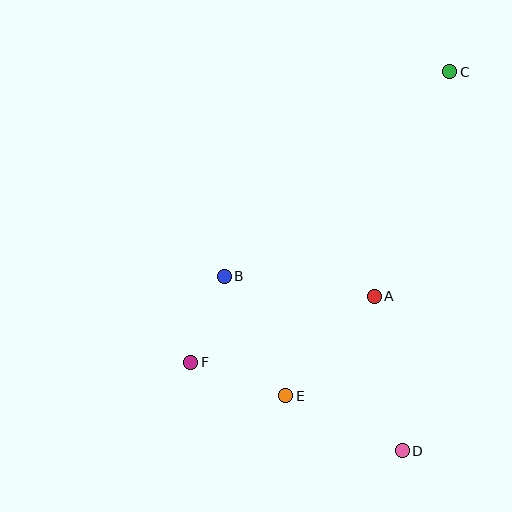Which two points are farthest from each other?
Points C and F are farthest from each other.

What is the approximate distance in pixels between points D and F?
The distance between D and F is approximately 229 pixels.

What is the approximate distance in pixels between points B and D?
The distance between B and D is approximately 249 pixels.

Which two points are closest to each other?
Points B and F are closest to each other.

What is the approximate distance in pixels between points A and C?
The distance between A and C is approximately 237 pixels.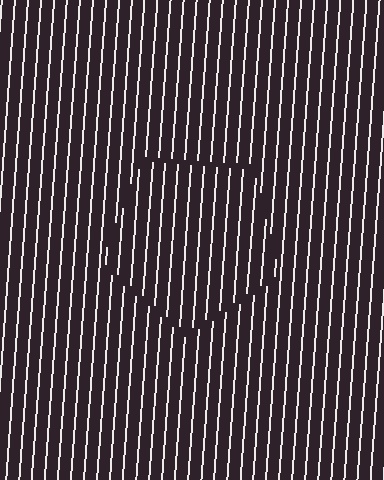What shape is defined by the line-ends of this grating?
An illusory pentagon. The interior of the shape contains the same grating, shifted by half a period — the contour is defined by the phase discontinuity where line-ends from the inner and outer gratings abut.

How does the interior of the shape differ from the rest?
The interior of the shape contains the same grating, shifted by half a period — the contour is defined by the phase discontinuity where line-ends from the inner and outer gratings abut.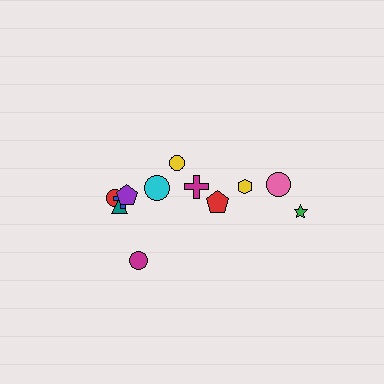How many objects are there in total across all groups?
There are 12 objects.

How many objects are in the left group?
There are 8 objects.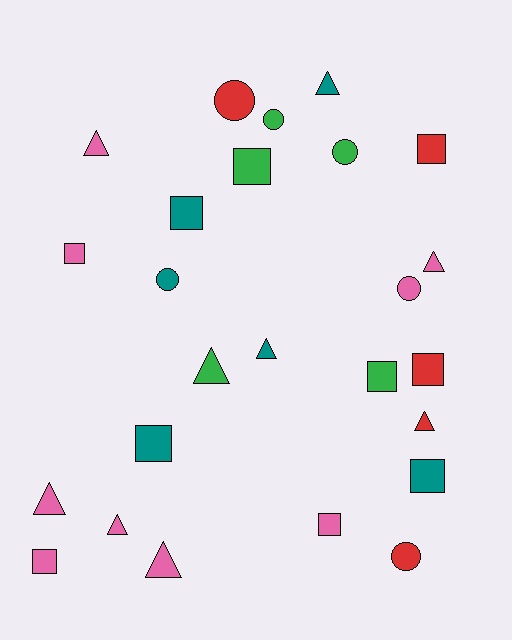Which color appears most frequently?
Pink, with 9 objects.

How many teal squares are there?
There are 3 teal squares.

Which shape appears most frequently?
Square, with 10 objects.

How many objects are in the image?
There are 25 objects.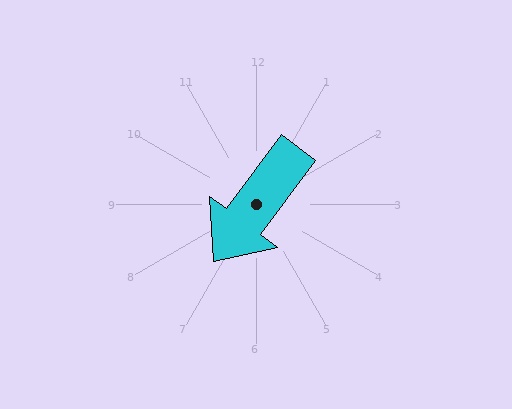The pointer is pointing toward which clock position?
Roughly 7 o'clock.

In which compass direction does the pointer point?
Southwest.